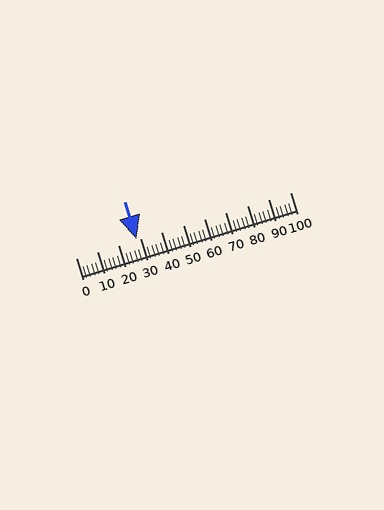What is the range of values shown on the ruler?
The ruler shows values from 0 to 100.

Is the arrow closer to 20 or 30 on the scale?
The arrow is closer to 30.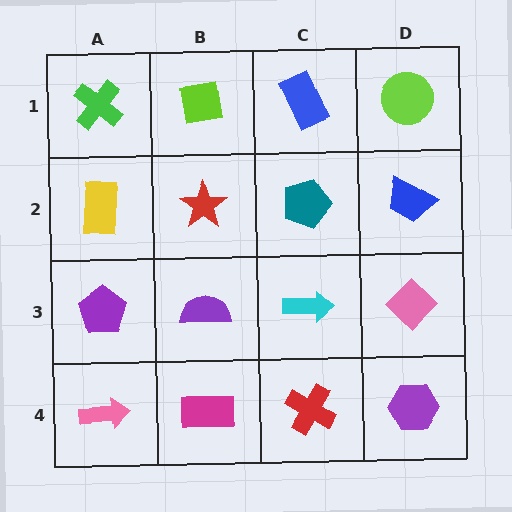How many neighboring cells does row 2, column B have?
4.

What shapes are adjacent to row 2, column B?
A lime square (row 1, column B), a purple semicircle (row 3, column B), a yellow rectangle (row 2, column A), a teal pentagon (row 2, column C).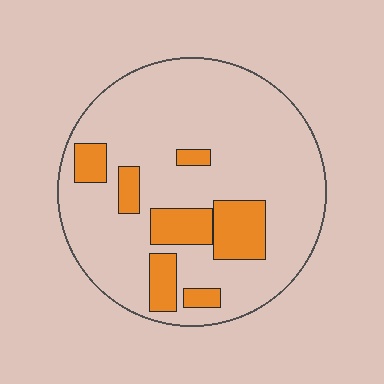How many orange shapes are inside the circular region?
7.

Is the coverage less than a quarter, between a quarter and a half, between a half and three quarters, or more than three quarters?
Less than a quarter.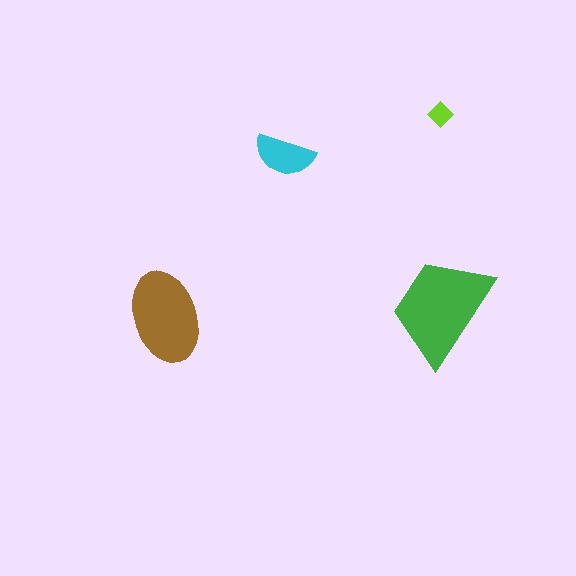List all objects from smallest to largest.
The lime diamond, the cyan semicircle, the brown ellipse, the green trapezoid.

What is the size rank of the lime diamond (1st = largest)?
4th.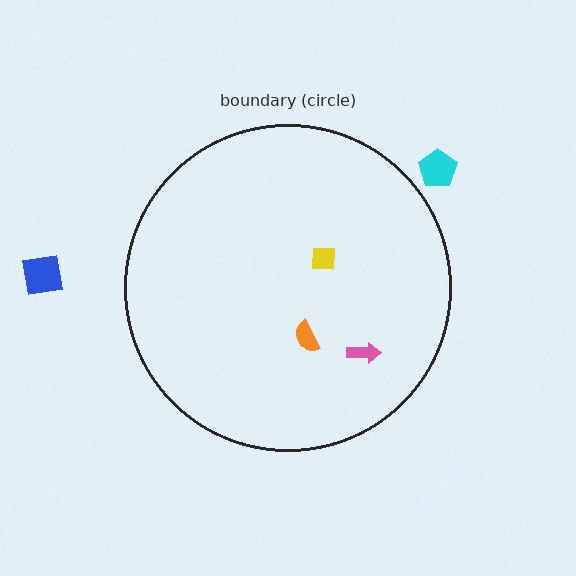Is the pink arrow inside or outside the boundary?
Inside.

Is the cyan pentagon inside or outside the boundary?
Outside.